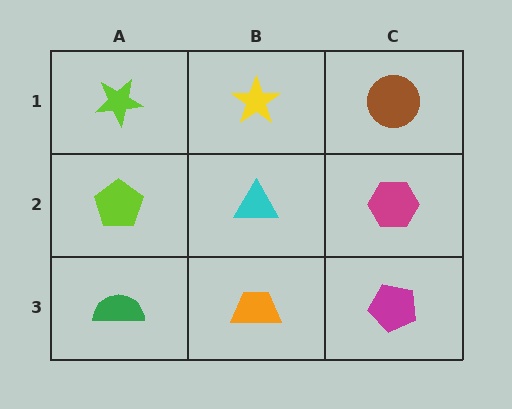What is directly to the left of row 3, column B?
A green semicircle.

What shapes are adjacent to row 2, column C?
A brown circle (row 1, column C), a magenta pentagon (row 3, column C), a cyan triangle (row 2, column B).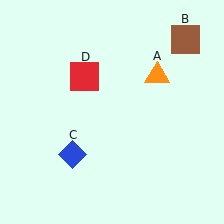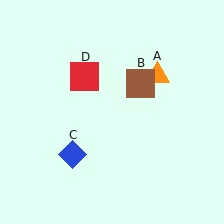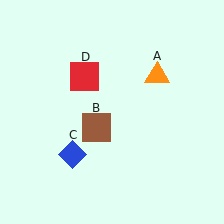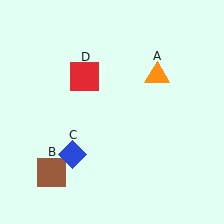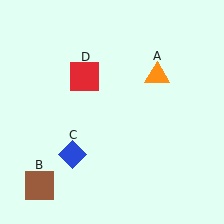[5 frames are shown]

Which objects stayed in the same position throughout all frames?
Orange triangle (object A) and blue diamond (object C) and red square (object D) remained stationary.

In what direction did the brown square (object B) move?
The brown square (object B) moved down and to the left.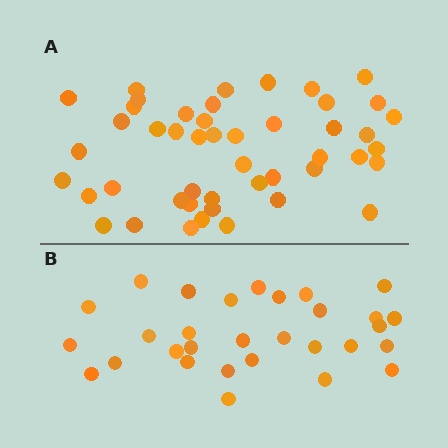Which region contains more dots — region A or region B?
Region A (the top region) has more dots.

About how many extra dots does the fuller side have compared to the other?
Region A has approximately 15 more dots than region B.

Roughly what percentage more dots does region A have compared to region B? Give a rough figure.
About 55% more.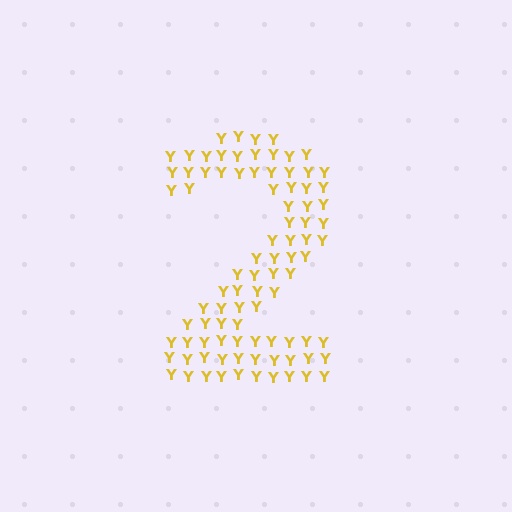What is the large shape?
The large shape is the digit 2.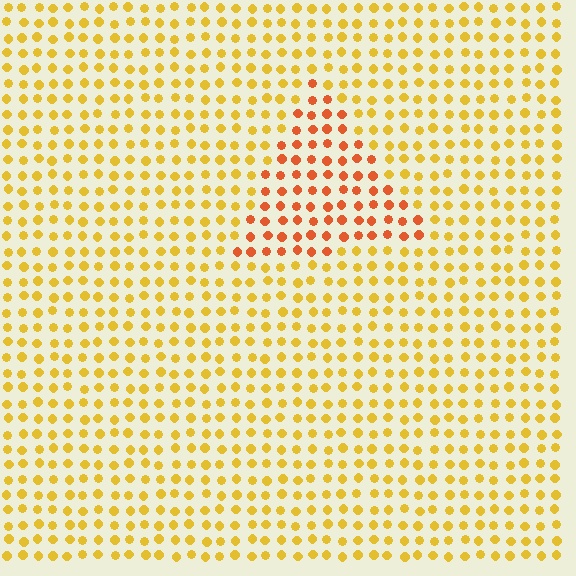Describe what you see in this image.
The image is filled with small yellow elements in a uniform arrangement. A triangle-shaped region is visible where the elements are tinted to a slightly different hue, forming a subtle color boundary.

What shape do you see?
I see a triangle.